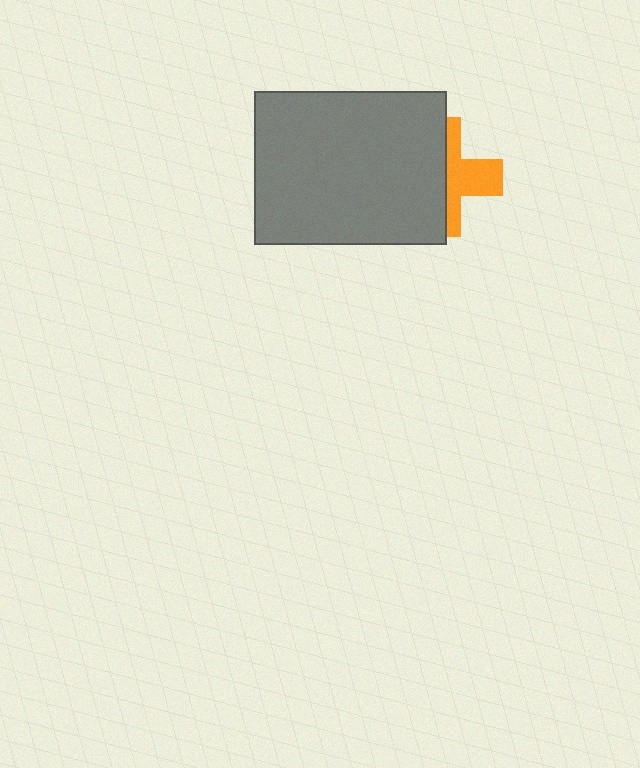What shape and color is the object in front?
The object in front is a gray rectangle.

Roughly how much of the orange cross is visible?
A small part of it is visible (roughly 42%).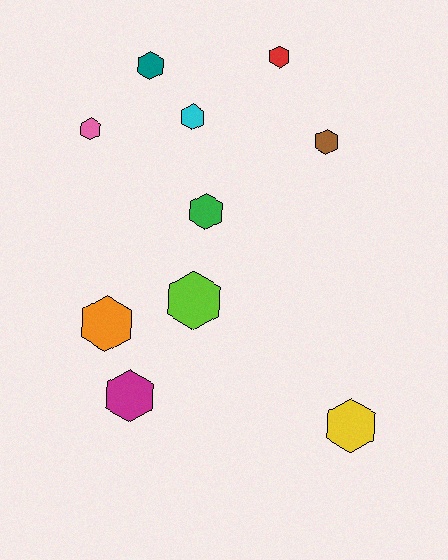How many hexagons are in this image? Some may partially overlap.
There are 10 hexagons.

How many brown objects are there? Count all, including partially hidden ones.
There is 1 brown object.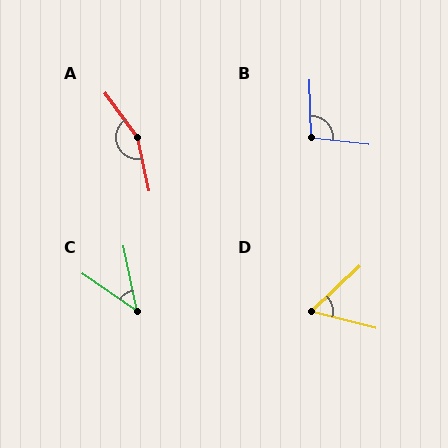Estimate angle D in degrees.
Approximately 58 degrees.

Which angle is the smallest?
C, at approximately 44 degrees.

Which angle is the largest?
A, at approximately 156 degrees.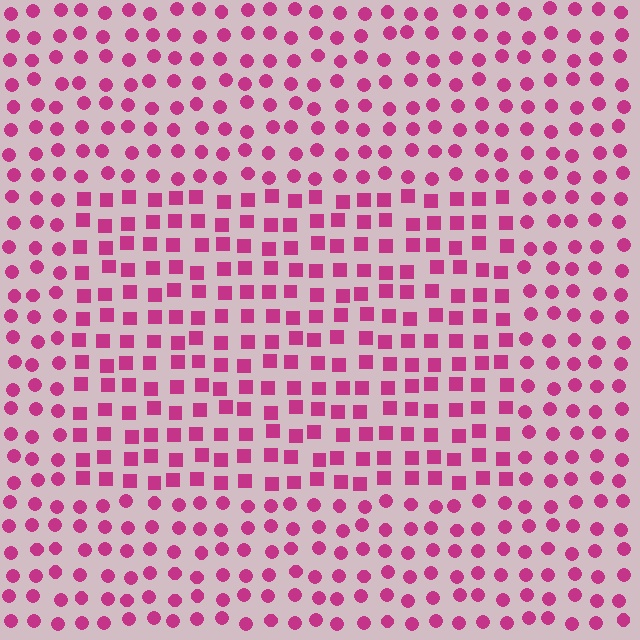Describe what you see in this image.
The image is filled with small magenta elements arranged in a uniform grid. A rectangle-shaped region contains squares, while the surrounding area contains circles. The boundary is defined purely by the change in element shape.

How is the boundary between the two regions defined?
The boundary is defined by a change in element shape: squares inside vs. circles outside. All elements share the same color and spacing.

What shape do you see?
I see a rectangle.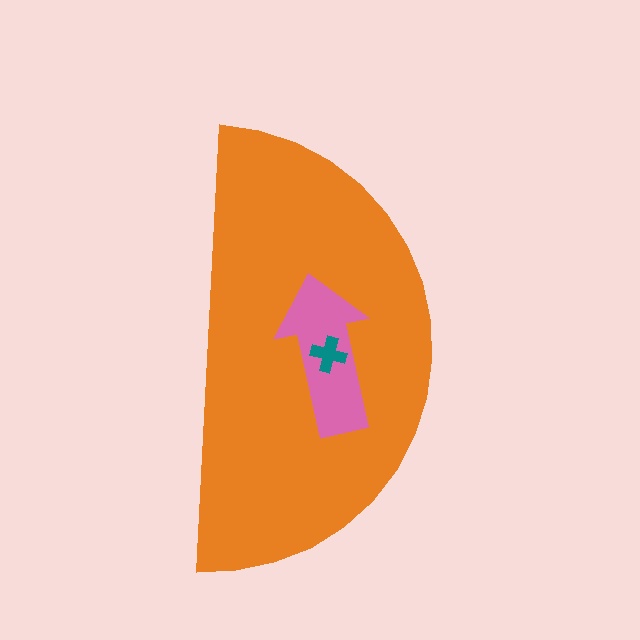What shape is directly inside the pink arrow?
The teal cross.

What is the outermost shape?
The orange semicircle.